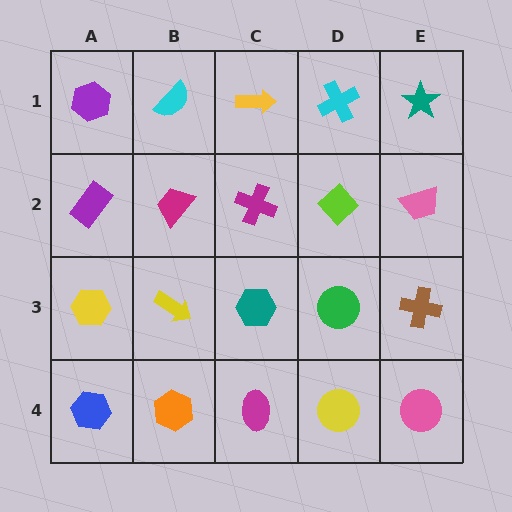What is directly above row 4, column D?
A green circle.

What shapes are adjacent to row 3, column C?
A magenta cross (row 2, column C), a magenta ellipse (row 4, column C), a yellow arrow (row 3, column B), a green circle (row 3, column D).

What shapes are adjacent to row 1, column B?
A magenta trapezoid (row 2, column B), a purple hexagon (row 1, column A), a yellow arrow (row 1, column C).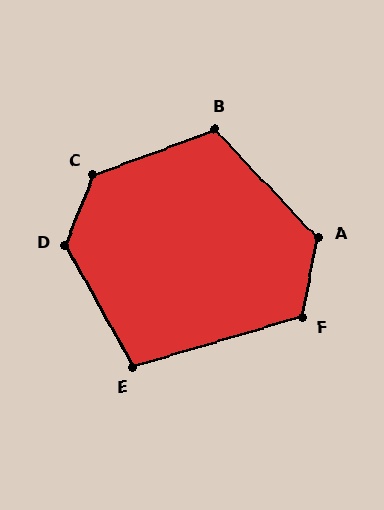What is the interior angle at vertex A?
Approximately 125 degrees (obtuse).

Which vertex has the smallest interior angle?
E, at approximately 102 degrees.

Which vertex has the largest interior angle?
C, at approximately 132 degrees.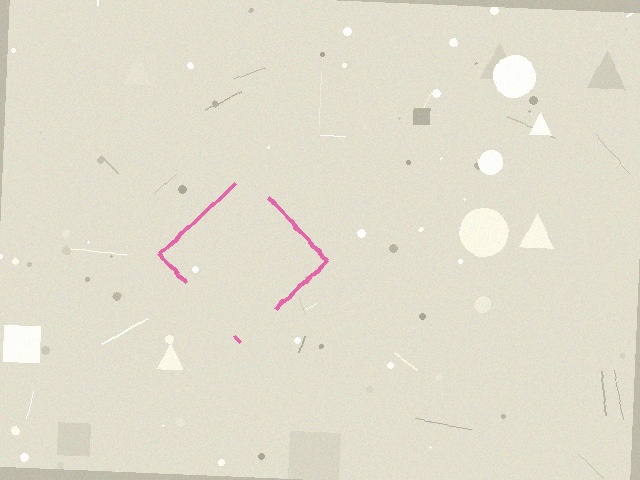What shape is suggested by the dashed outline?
The dashed outline suggests a diamond.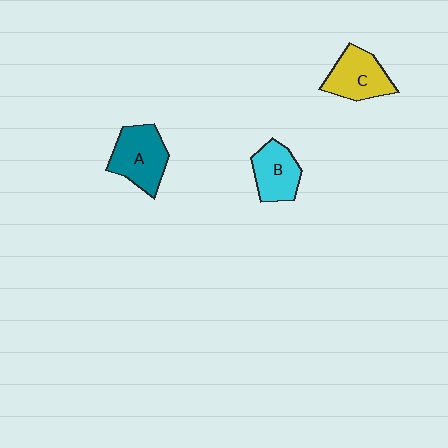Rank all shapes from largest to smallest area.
From largest to smallest: A (teal), C (yellow), B (cyan).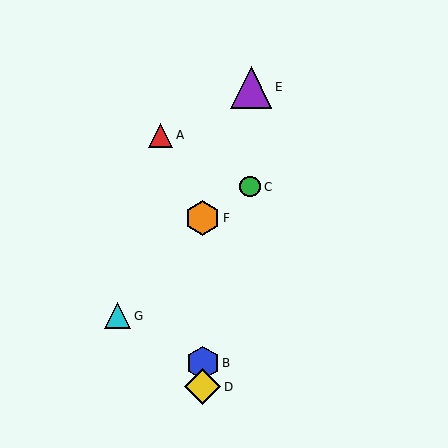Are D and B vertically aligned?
Yes, both are at x≈203.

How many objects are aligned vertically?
3 objects (B, D, F) are aligned vertically.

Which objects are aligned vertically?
Objects B, D, F are aligned vertically.